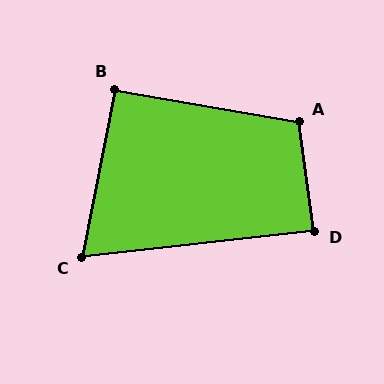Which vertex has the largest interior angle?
A, at approximately 108 degrees.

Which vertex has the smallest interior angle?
C, at approximately 72 degrees.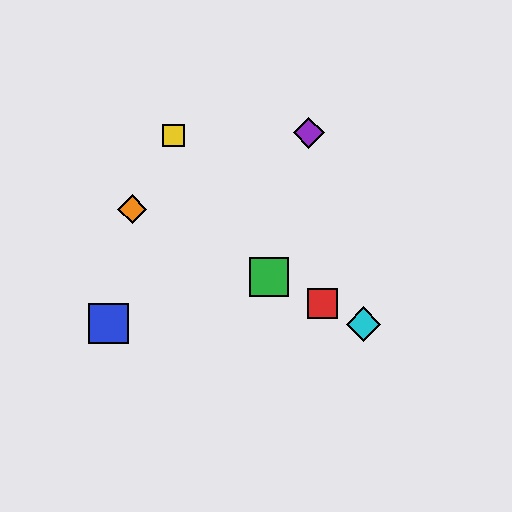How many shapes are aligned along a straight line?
4 shapes (the red square, the green square, the orange diamond, the cyan diamond) are aligned along a straight line.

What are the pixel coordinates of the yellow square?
The yellow square is at (173, 136).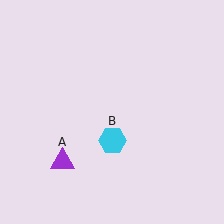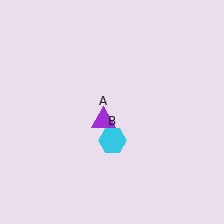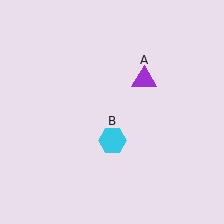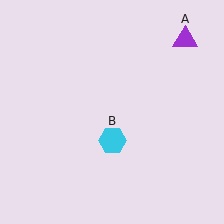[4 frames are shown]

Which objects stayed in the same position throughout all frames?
Cyan hexagon (object B) remained stationary.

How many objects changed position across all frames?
1 object changed position: purple triangle (object A).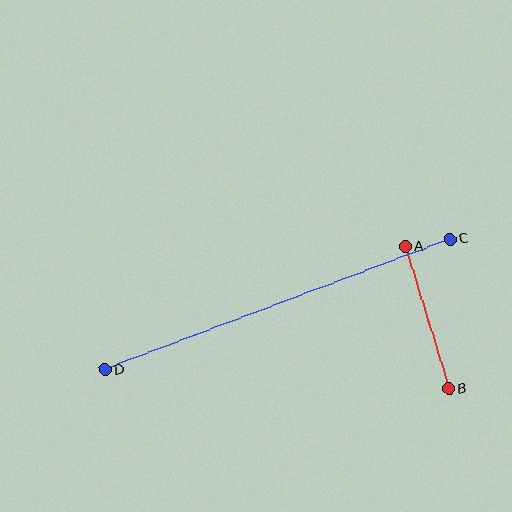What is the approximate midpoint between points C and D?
The midpoint is at approximately (277, 304) pixels.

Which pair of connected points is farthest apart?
Points C and D are farthest apart.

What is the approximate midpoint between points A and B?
The midpoint is at approximately (427, 318) pixels.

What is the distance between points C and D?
The distance is approximately 369 pixels.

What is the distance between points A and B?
The distance is approximately 149 pixels.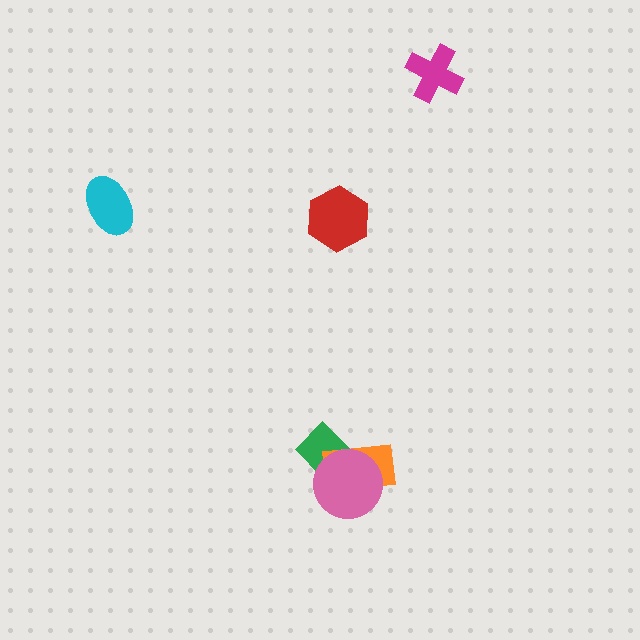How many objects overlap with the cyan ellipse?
0 objects overlap with the cyan ellipse.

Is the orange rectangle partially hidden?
Yes, it is partially covered by another shape.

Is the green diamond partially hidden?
Yes, it is partially covered by another shape.